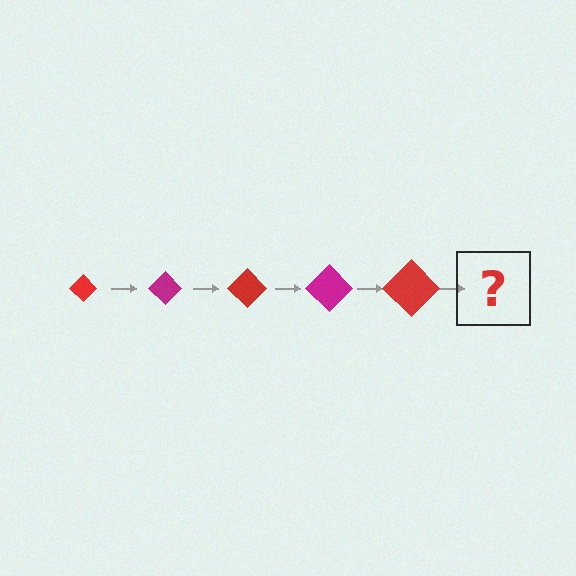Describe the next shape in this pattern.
It should be a magenta diamond, larger than the previous one.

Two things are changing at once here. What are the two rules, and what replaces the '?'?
The two rules are that the diamond grows larger each step and the color cycles through red and magenta. The '?' should be a magenta diamond, larger than the previous one.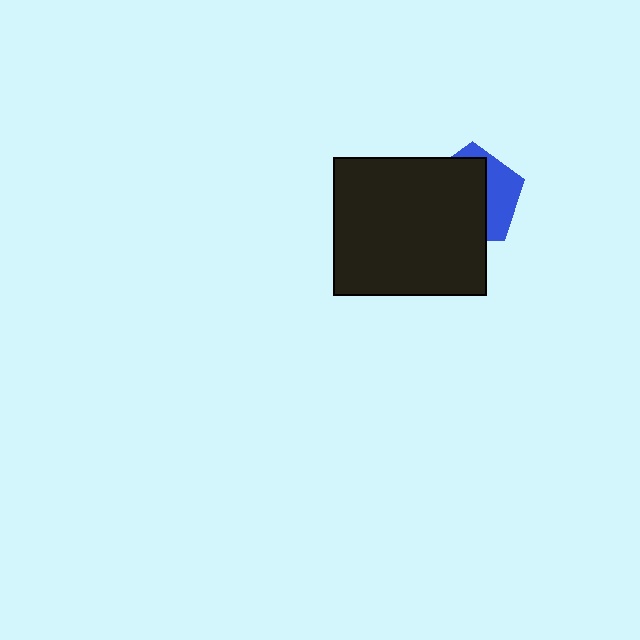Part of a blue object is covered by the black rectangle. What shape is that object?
It is a pentagon.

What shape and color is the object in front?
The object in front is a black rectangle.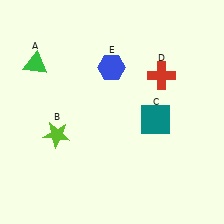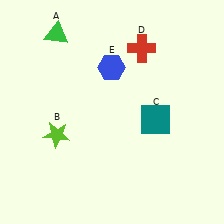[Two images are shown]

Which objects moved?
The objects that moved are: the green triangle (A), the red cross (D).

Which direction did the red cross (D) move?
The red cross (D) moved up.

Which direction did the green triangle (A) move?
The green triangle (A) moved up.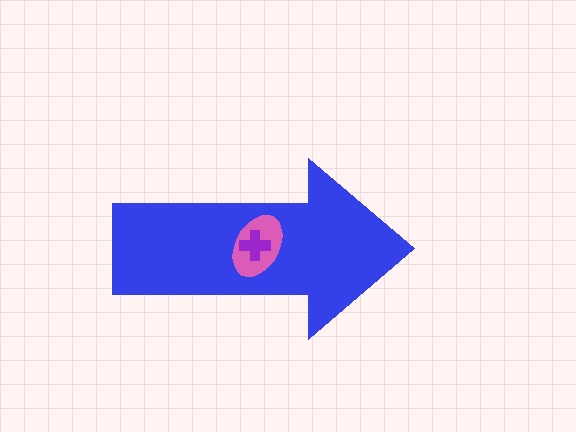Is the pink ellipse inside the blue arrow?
Yes.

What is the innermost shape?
The purple cross.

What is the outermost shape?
The blue arrow.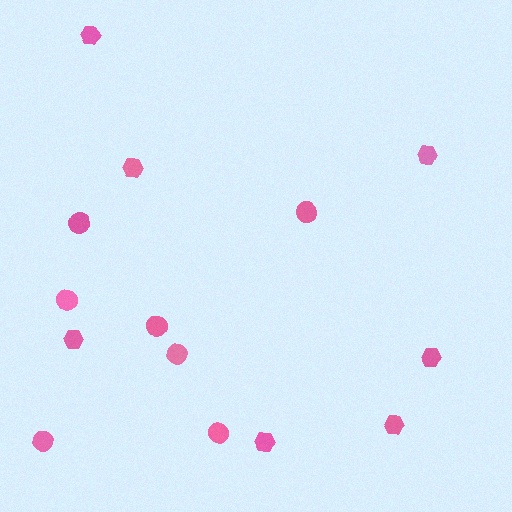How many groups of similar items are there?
There are 2 groups: one group of circles (7) and one group of hexagons (7).